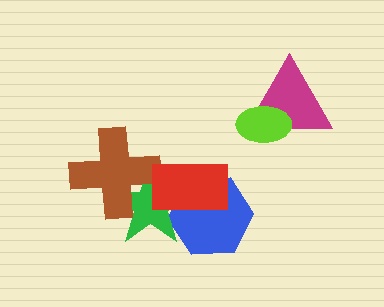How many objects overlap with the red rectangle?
2 objects overlap with the red rectangle.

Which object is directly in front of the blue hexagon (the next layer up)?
The green star is directly in front of the blue hexagon.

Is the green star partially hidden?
Yes, it is partially covered by another shape.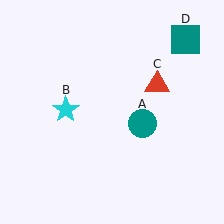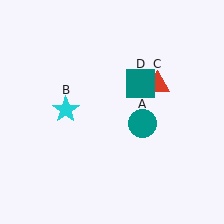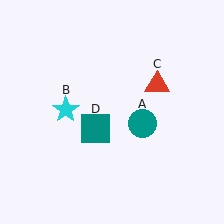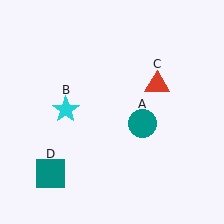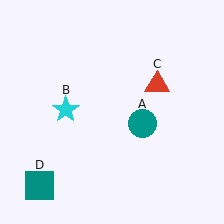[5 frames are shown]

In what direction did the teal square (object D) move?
The teal square (object D) moved down and to the left.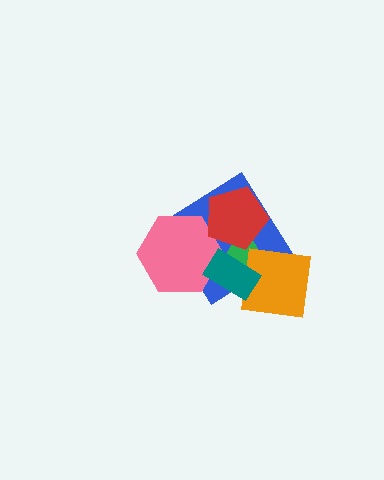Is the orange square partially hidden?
Yes, it is partially covered by another shape.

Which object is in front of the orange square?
The teal rectangle is in front of the orange square.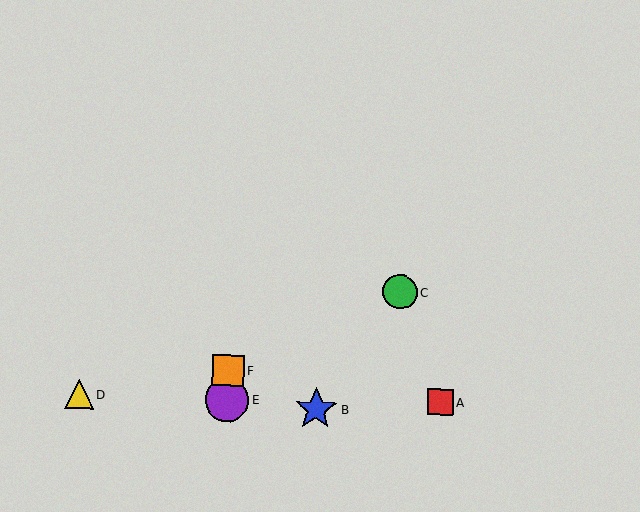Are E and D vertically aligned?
No, E is at x≈227 and D is at x≈79.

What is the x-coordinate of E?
Object E is at x≈227.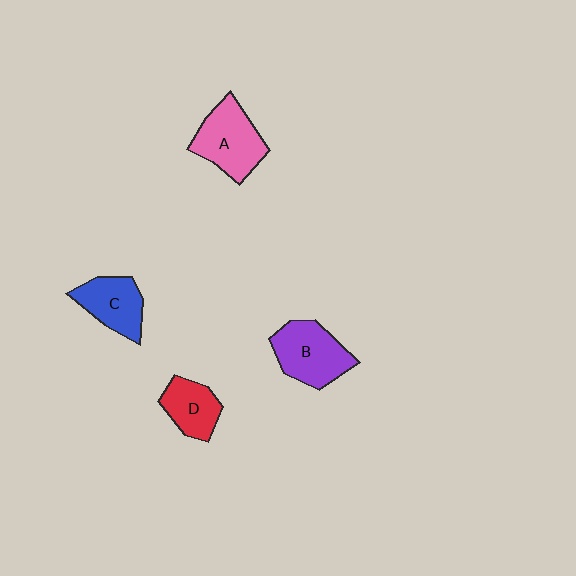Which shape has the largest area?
Shape A (pink).